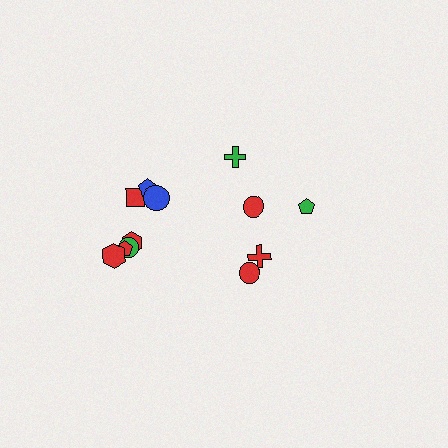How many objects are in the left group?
There are 7 objects.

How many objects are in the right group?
There are 5 objects.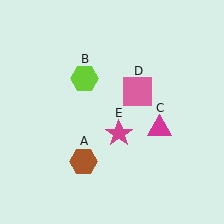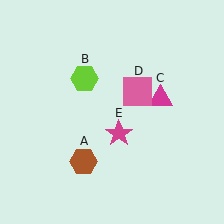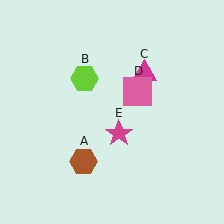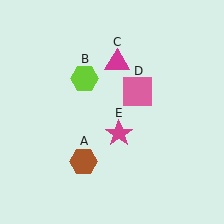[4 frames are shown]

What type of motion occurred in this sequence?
The magenta triangle (object C) rotated counterclockwise around the center of the scene.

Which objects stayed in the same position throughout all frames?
Brown hexagon (object A) and lime hexagon (object B) and pink square (object D) and magenta star (object E) remained stationary.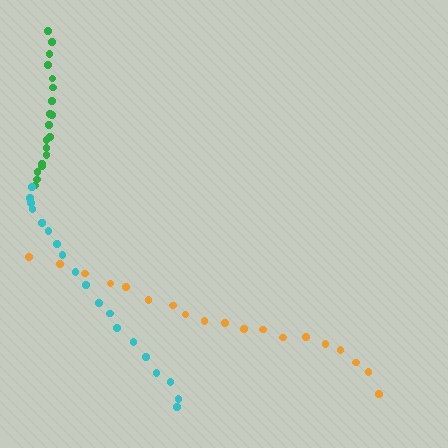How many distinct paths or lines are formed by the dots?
There are 3 distinct paths.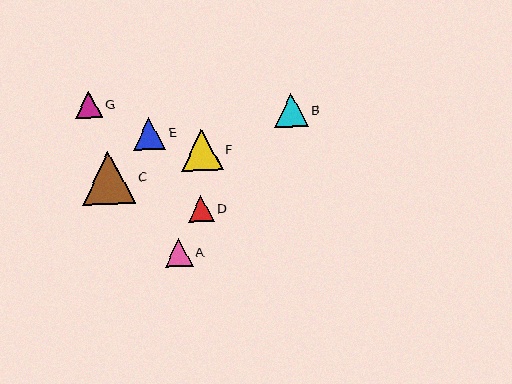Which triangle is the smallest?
Triangle D is the smallest with a size of approximately 26 pixels.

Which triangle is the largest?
Triangle C is the largest with a size of approximately 53 pixels.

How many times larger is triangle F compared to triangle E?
Triangle F is approximately 1.3 times the size of triangle E.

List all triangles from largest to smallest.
From largest to smallest: C, F, B, E, A, G, D.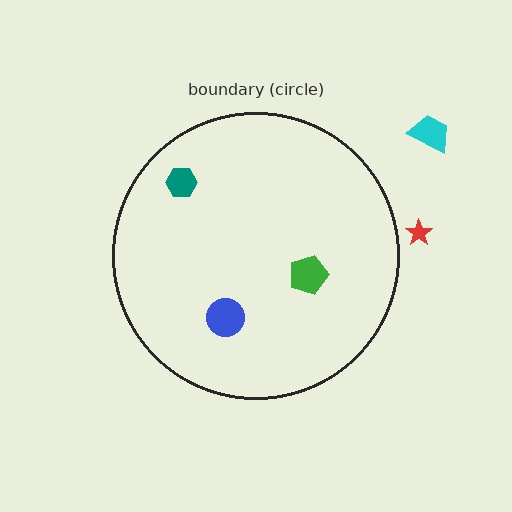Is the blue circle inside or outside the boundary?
Inside.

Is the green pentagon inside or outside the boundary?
Inside.